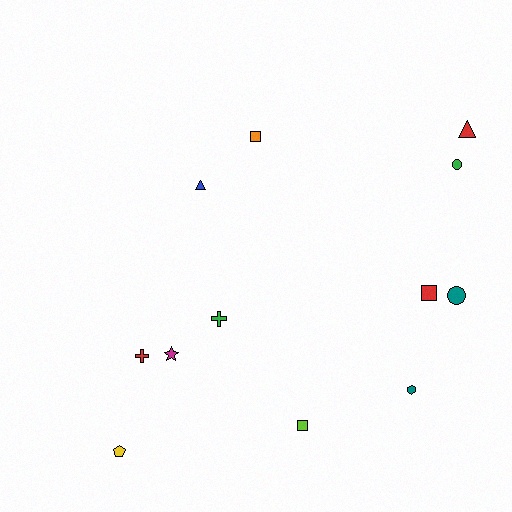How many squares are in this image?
There are 3 squares.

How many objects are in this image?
There are 12 objects.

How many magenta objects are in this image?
There is 1 magenta object.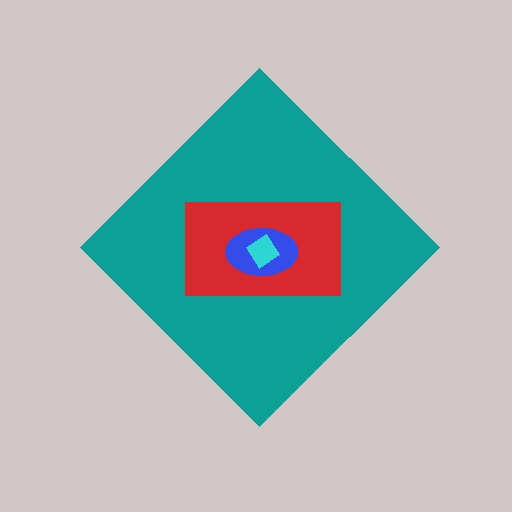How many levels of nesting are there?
4.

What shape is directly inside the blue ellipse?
The cyan diamond.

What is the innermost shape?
The cyan diamond.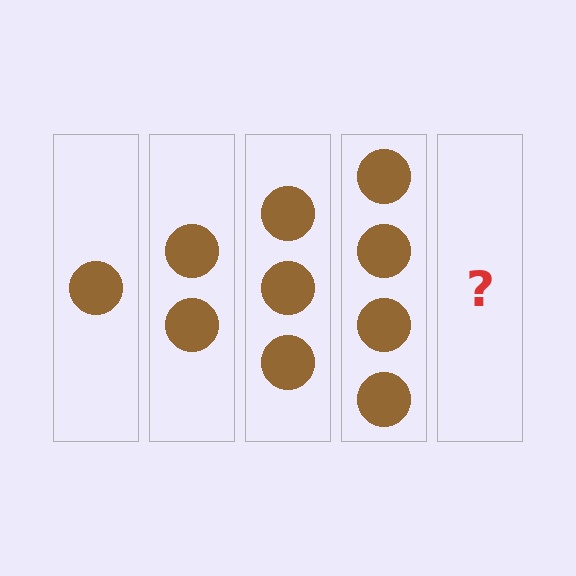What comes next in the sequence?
The next element should be 5 circles.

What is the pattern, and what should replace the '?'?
The pattern is that each step adds one more circle. The '?' should be 5 circles.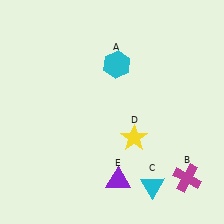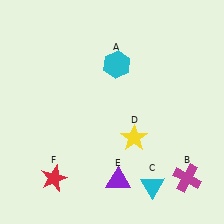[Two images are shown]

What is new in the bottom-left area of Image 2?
A red star (F) was added in the bottom-left area of Image 2.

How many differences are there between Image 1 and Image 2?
There is 1 difference between the two images.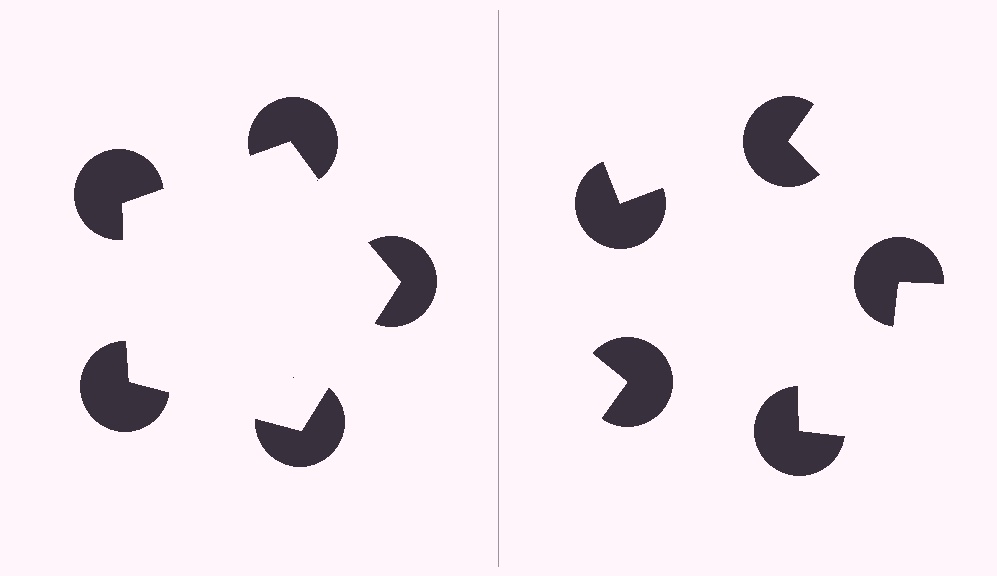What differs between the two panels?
The pac-man discs are positioned identically on both sides; only the wedge orientations differ. On the left they align to a pentagon; on the right they are misaligned.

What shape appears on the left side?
An illusory pentagon.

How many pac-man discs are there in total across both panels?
10 — 5 on each side.